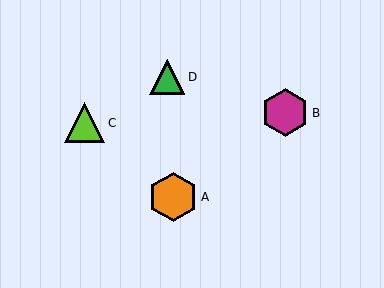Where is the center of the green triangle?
The center of the green triangle is at (167, 77).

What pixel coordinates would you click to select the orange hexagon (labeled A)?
Click at (173, 197) to select the orange hexagon A.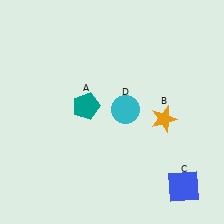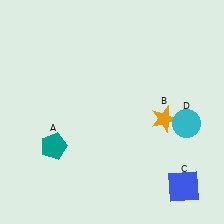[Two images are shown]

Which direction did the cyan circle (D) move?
The cyan circle (D) moved right.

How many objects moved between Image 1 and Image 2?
2 objects moved between the two images.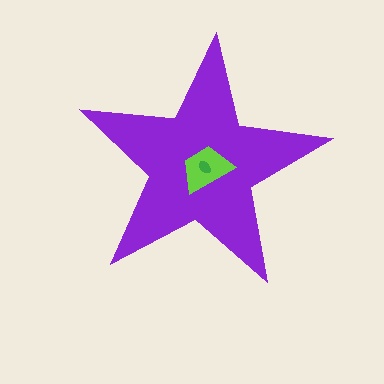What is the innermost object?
The green ellipse.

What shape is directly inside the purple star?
The lime trapezoid.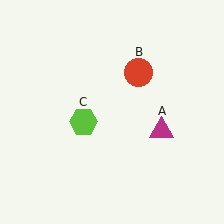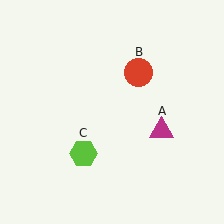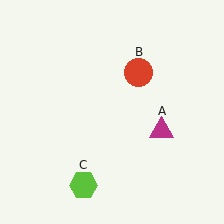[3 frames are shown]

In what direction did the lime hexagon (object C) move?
The lime hexagon (object C) moved down.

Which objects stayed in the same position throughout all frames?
Magenta triangle (object A) and red circle (object B) remained stationary.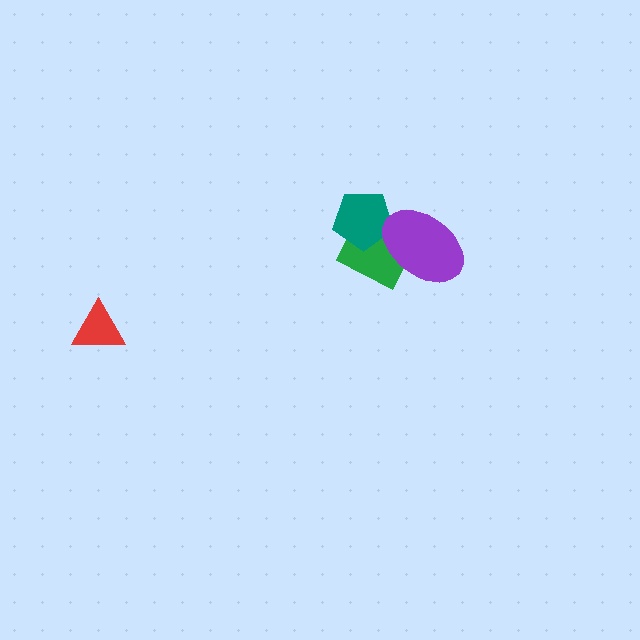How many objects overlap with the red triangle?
0 objects overlap with the red triangle.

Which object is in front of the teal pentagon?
The purple ellipse is in front of the teal pentagon.